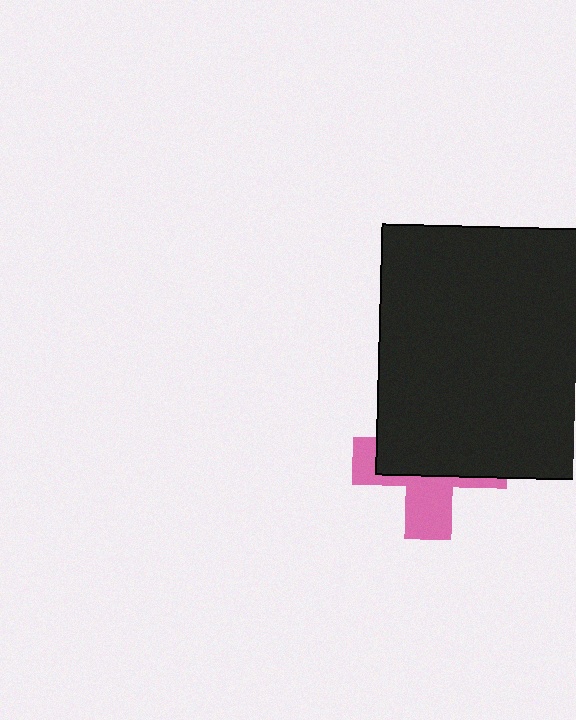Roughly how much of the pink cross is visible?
A small part of it is visible (roughly 39%).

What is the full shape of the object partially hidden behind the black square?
The partially hidden object is a pink cross.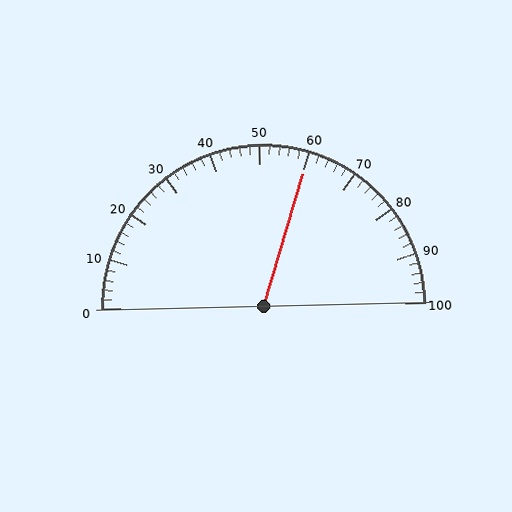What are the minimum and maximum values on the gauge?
The gauge ranges from 0 to 100.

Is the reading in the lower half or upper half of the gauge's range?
The reading is in the upper half of the range (0 to 100).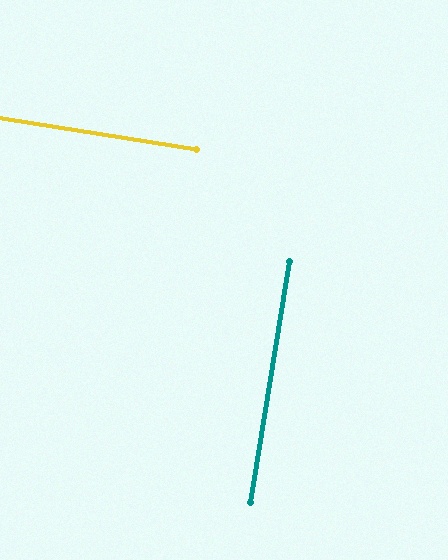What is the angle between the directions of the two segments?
Approximately 90 degrees.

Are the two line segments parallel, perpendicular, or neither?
Perpendicular — they meet at approximately 90°.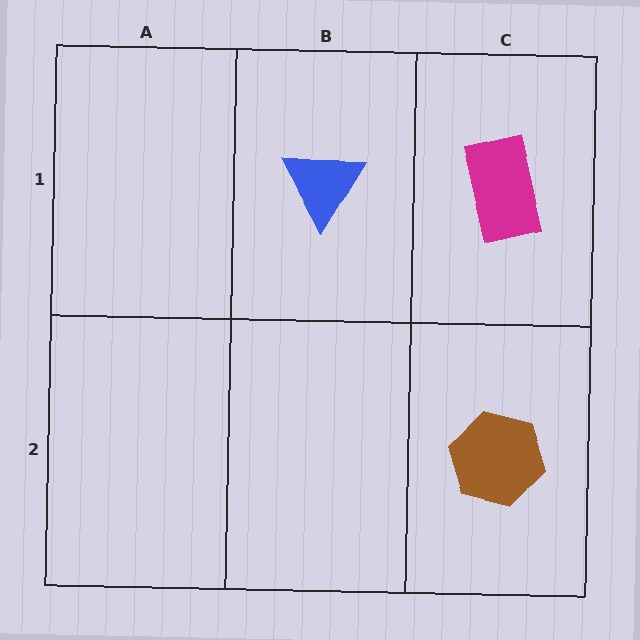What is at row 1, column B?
A blue triangle.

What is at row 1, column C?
A magenta rectangle.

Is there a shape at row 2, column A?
No, that cell is empty.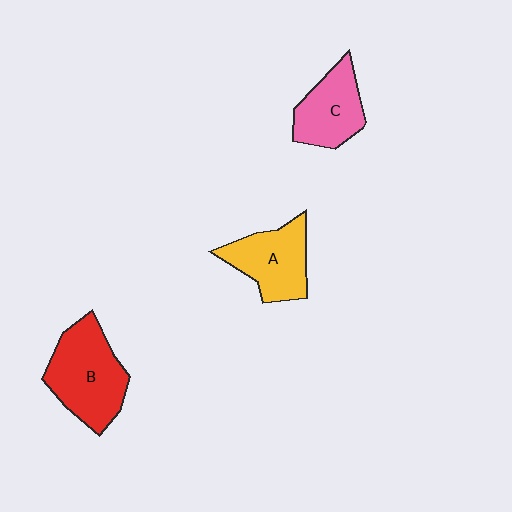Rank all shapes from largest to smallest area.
From largest to smallest: B (red), A (yellow), C (pink).